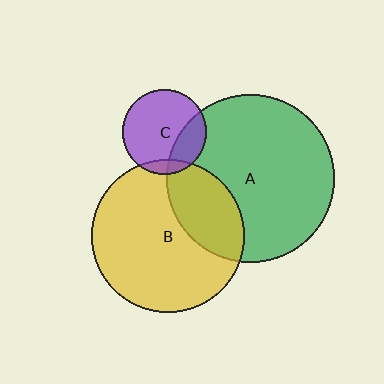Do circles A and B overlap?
Yes.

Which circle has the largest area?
Circle A (green).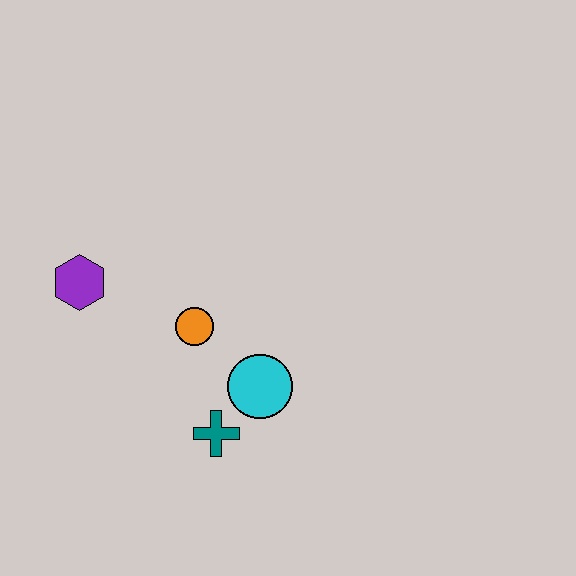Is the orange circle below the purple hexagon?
Yes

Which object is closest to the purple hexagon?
The orange circle is closest to the purple hexagon.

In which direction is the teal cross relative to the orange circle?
The teal cross is below the orange circle.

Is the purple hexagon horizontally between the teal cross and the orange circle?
No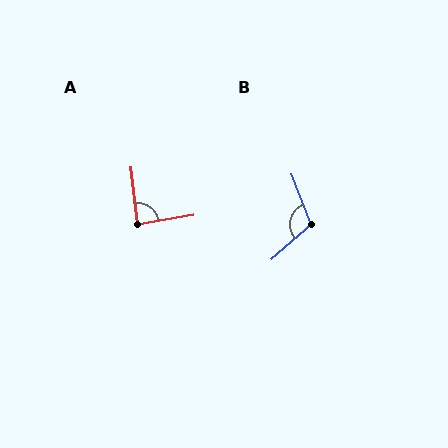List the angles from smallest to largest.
A (88°), B (109°).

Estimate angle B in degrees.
Approximately 109 degrees.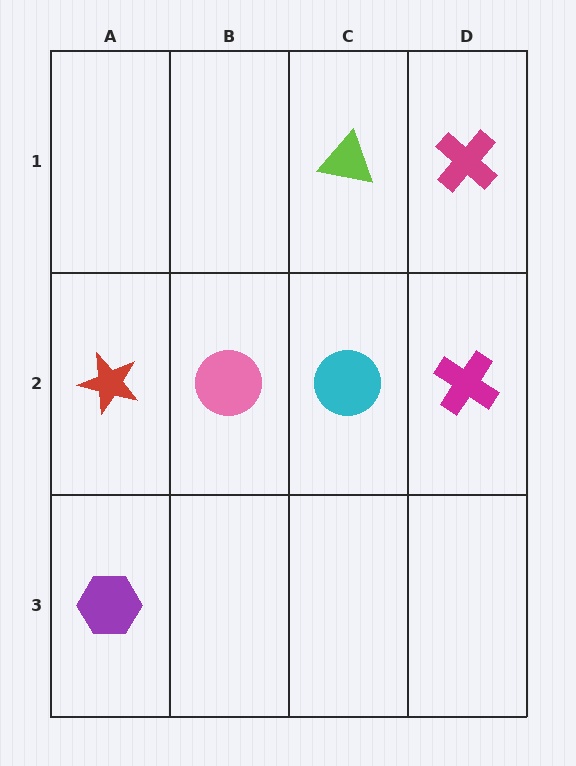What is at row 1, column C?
A lime triangle.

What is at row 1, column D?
A magenta cross.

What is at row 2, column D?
A magenta cross.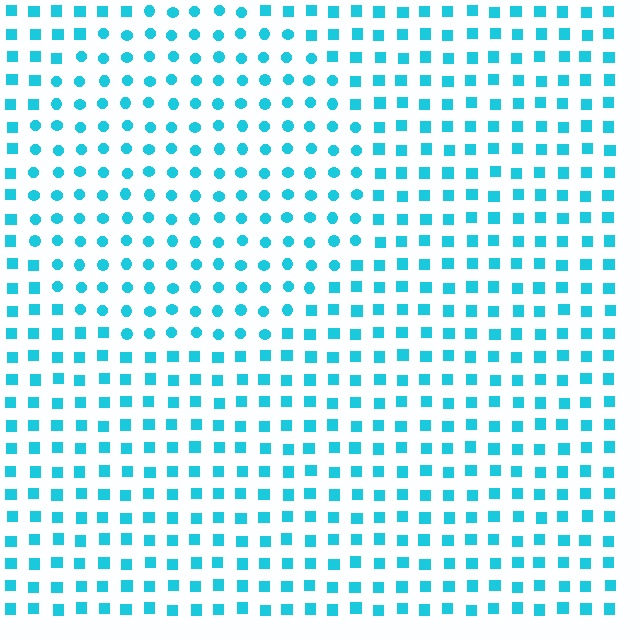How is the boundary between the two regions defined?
The boundary is defined by a change in element shape: circles inside vs. squares outside. All elements share the same color and spacing.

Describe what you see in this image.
The image is filled with small cyan elements arranged in a uniform grid. A circle-shaped region contains circles, while the surrounding area contains squares. The boundary is defined purely by the change in element shape.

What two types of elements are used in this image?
The image uses circles inside the circle region and squares outside it.